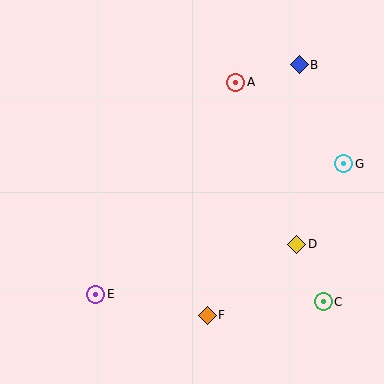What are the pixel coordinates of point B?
Point B is at (299, 65).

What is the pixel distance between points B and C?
The distance between B and C is 238 pixels.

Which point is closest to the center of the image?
Point D at (297, 244) is closest to the center.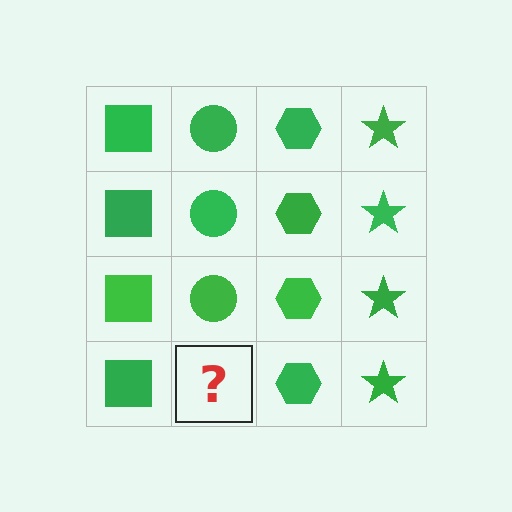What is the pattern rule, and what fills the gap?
The rule is that each column has a consistent shape. The gap should be filled with a green circle.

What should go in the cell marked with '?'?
The missing cell should contain a green circle.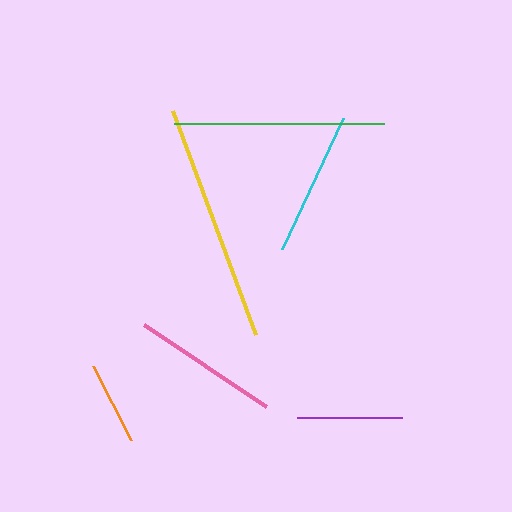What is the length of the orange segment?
The orange segment is approximately 83 pixels long.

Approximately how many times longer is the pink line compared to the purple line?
The pink line is approximately 1.4 times the length of the purple line.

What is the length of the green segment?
The green segment is approximately 211 pixels long.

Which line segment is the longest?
The yellow line is the longest at approximately 239 pixels.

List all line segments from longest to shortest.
From longest to shortest: yellow, green, pink, cyan, purple, orange.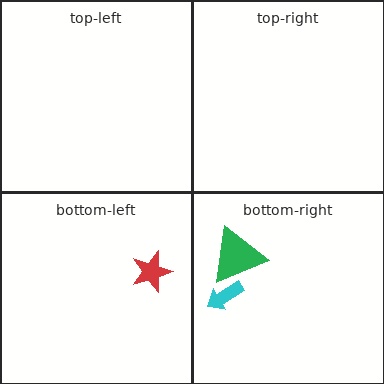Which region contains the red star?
The bottom-left region.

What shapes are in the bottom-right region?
The cyan arrow, the green triangle.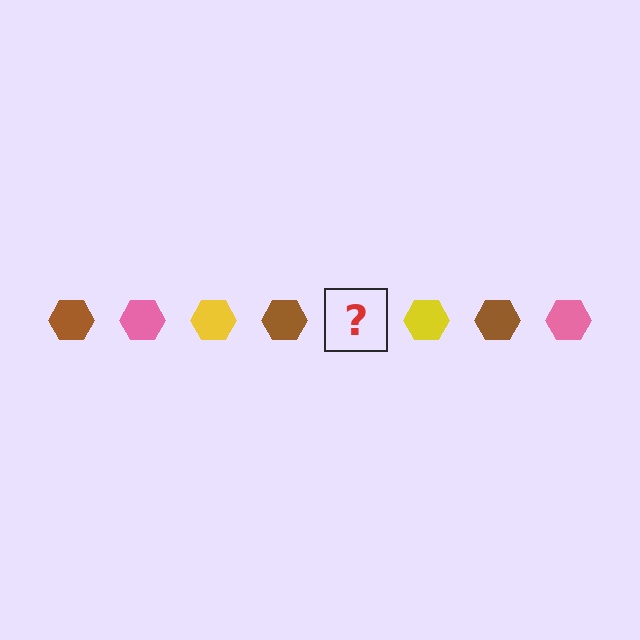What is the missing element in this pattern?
The missing element is a pink hexagon.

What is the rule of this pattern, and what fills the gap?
The rule is that the pattern cycles through brown, pink, yellow hexagons. The gap should be filled with a pink hexagon.